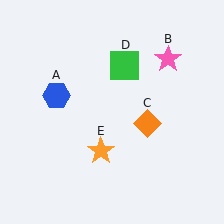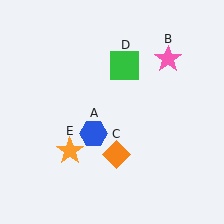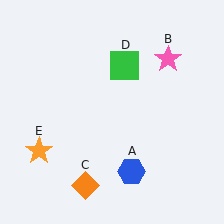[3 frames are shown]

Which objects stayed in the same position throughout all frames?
Pink star (object B) and green square (object D) remained stationary.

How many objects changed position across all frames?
3 objects changed position: blue hexagon (object A), orange diamond (object C), orange star (object E).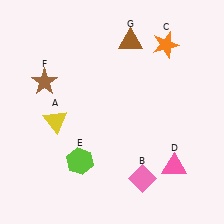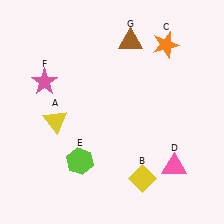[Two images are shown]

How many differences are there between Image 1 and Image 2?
There are 2 differences between the two images.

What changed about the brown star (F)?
In Image 1, F is brown. In Image 2, it changed to pink.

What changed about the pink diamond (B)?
In Image 1, B is pink. In Image 2, it changed to yellow.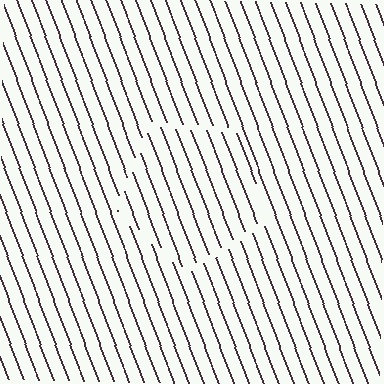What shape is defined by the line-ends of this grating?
An illusory pentagon. The interior of the shape contains the same grating, shifted by half a period — the contour is defined by the phase discontinuity where line-ends from the inner and outer gratings abut.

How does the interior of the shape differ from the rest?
The interior of the shape contains the same grating, shifted by half a period — the contour is defined by the phase discontinuity where line-ends from the inner and outer gratings abut.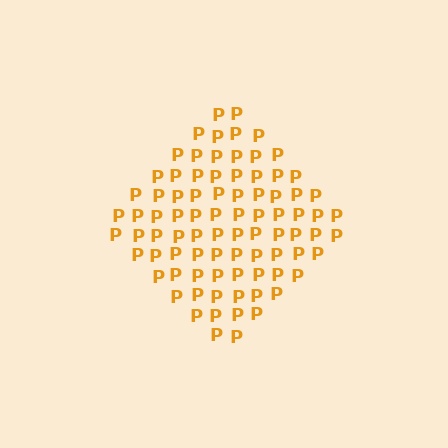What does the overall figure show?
The overall figure shows a diamond.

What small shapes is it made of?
It is made of small letter P's.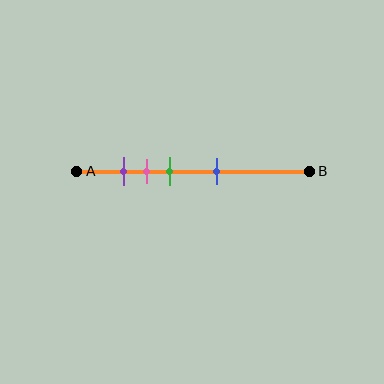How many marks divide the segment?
There are 4 marks dividing the segment.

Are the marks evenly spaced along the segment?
No, the marks are not evenly spaced.